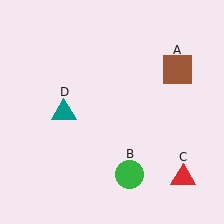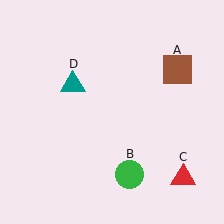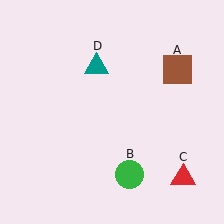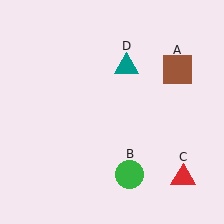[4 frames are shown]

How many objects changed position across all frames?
1 object changed position: teal triangle (object D).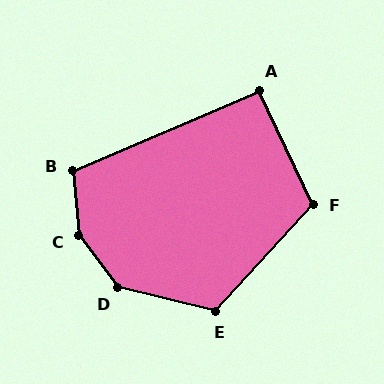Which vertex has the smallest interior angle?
A, at approximately 92 degrees.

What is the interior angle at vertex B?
Approximately 108 degrees (obtuse).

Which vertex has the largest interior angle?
C, at approximately 149 degrees.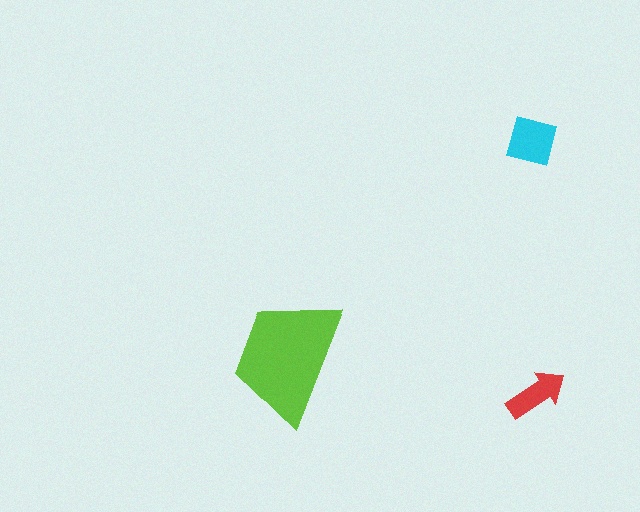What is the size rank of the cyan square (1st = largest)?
2nd.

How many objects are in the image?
There are 3 objects in the image.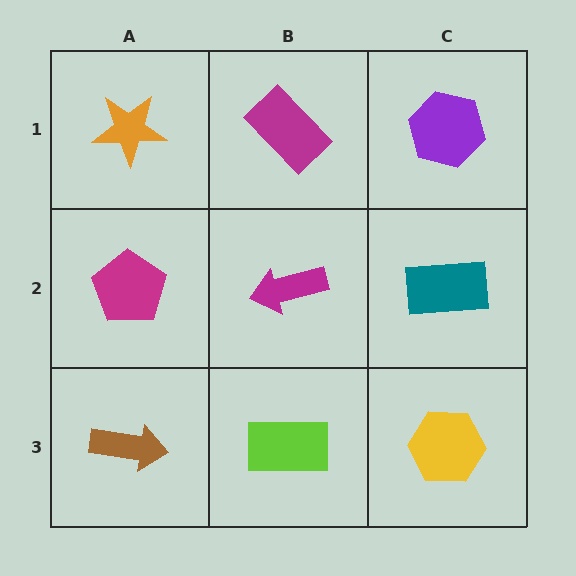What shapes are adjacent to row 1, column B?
A magenta arrow (row 2, column B), an orange star (row 1, column A), a purple hexagon (row 1, column C).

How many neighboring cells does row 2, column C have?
3.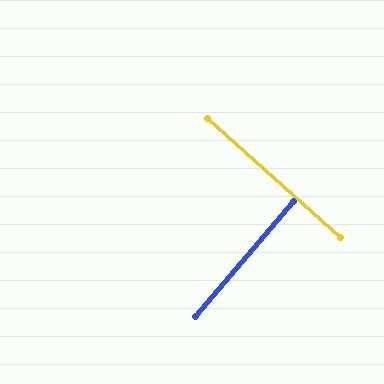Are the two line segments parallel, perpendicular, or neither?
Perpendicular — they meet at approximately 88°.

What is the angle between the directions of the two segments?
Approximately 88 degrees.